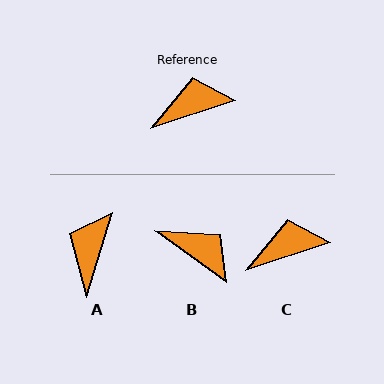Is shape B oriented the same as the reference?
No, it is off by about 54 degrees.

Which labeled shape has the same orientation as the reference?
C.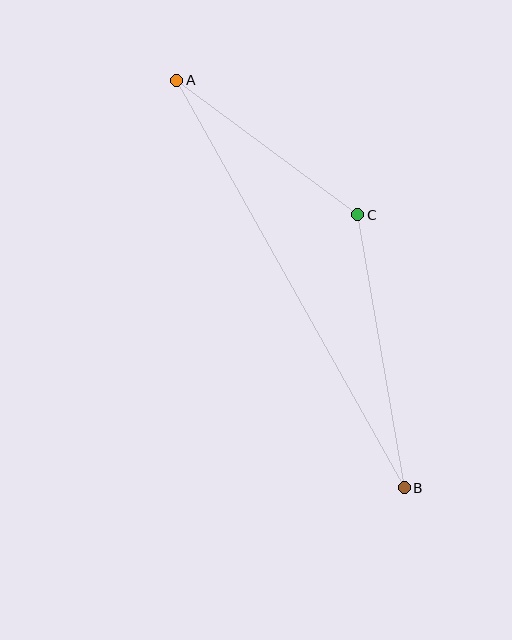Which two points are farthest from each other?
Points A and B are farthest from each other.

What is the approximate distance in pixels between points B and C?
The distance between B and C is approximately 277 pixels.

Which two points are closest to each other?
Points A and C are closest to each other.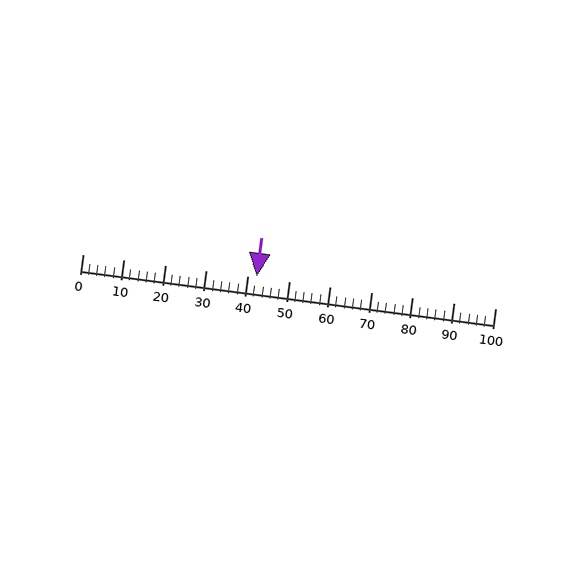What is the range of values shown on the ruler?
The ruler shows values from 0 to 100.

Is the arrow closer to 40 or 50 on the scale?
The arrow is closer to 40.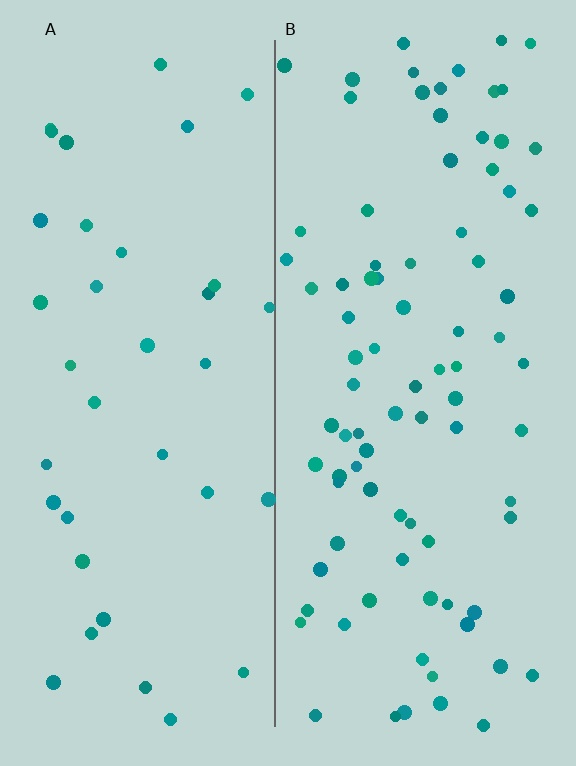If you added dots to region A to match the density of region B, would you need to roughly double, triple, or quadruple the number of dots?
Approximately double.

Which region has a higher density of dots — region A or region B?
B (the right).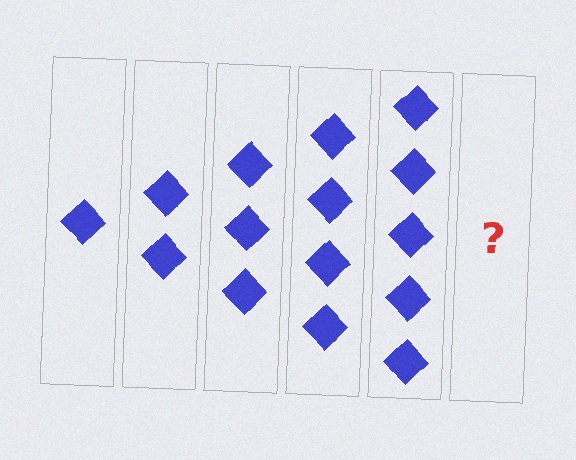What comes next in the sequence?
The next element should be 6 diamonds.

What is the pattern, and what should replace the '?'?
The pattern is that each step adds one more diamond. The '?' should be 6 diamonds.